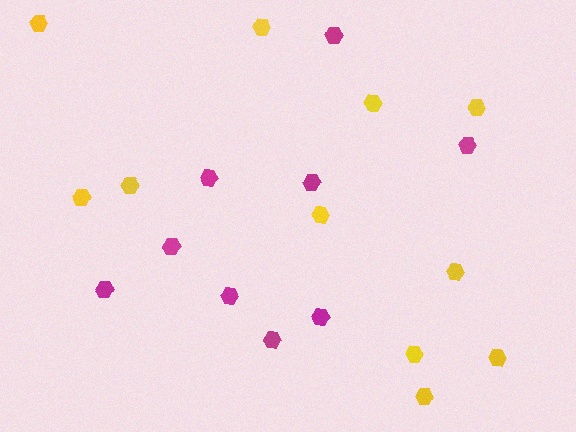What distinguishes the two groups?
There are 2 groups: one group of yellow hexagons (11) and one group of magenta hexagons (9).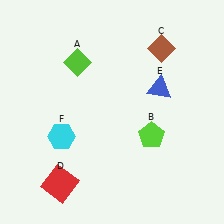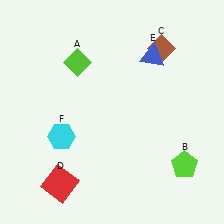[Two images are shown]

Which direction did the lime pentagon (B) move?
The lime pentagon (B) moved right.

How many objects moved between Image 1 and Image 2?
2 objects moved between the two images.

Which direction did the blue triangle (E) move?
The blue triangle (E) moved up.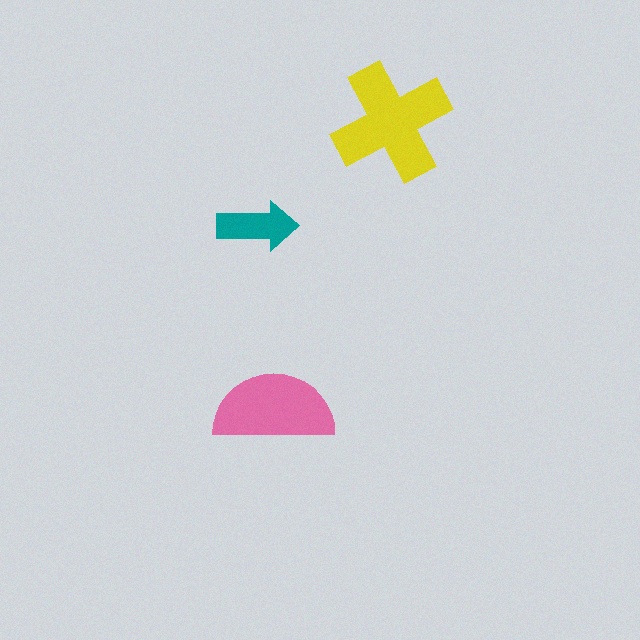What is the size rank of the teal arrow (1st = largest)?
3rd.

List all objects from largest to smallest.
The yellow cross, the pink semicircle, the teal arrow.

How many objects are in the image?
There are 3 objects in the image.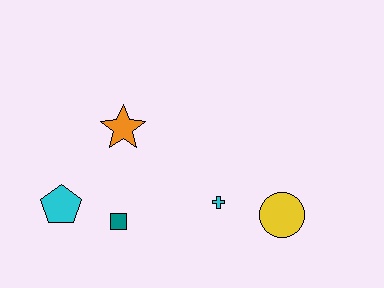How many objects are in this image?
There are 5 objects.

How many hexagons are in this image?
There are no hexagons.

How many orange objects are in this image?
There is 1 orange object.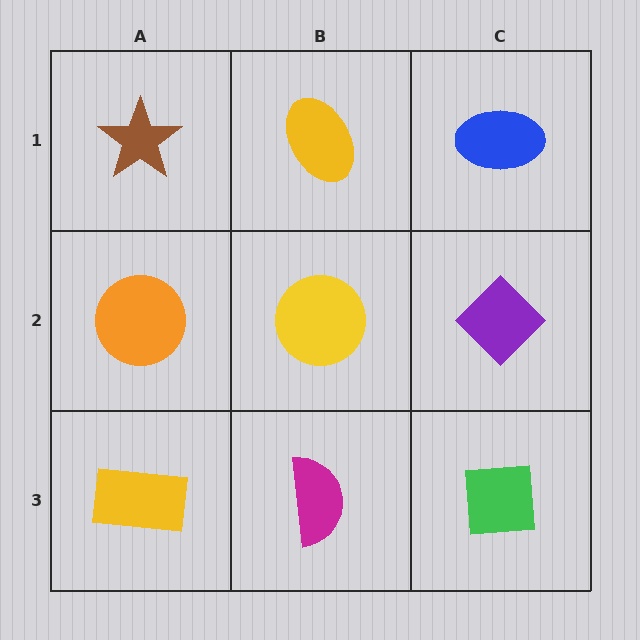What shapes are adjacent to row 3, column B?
A yellow circle (row 2, column B), a yellow rectangle (row 3, column A), a green square (row 3, column C).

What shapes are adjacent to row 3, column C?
A purple diamond (row 2, column C), a magenta semicircle (row 3, column B).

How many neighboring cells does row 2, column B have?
4.